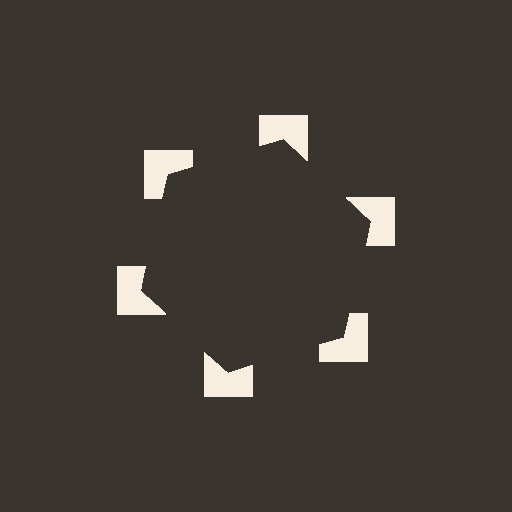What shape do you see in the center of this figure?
An illusory hexagon — its edges are inferred from the aligned wedge cuts in the notched squares, not physically drawn.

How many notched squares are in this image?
There are 6 — one at each vertex of the illusory hexagon.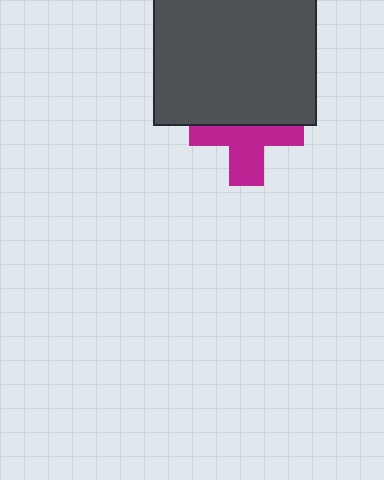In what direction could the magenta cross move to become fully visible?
The magenta cross could move down. That would shift it out from behind the dark gray rectangle entirely.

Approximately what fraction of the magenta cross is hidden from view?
Roughly 45% of the magenta cross is hidden behind the dark gray rectangle.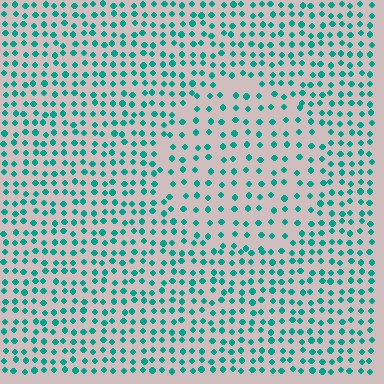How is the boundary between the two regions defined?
The boundary is defined by a change in element density (approximately 1.6x ratio). All elements are the same color, size, and shape.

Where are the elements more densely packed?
The elements are more densely packed outside the circle boundary.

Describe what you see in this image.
The image contains small teal elements arranged at two different densities. A circle-shaped region is visible where the elements are less densely packed than the surrounding area.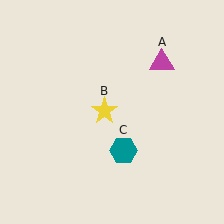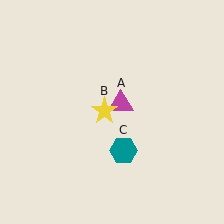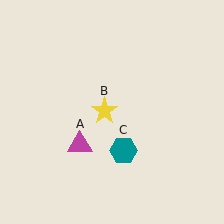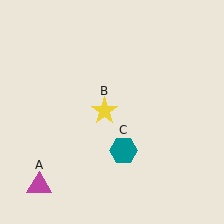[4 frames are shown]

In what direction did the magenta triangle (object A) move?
The magenta triangle (object A) moved down and to the left.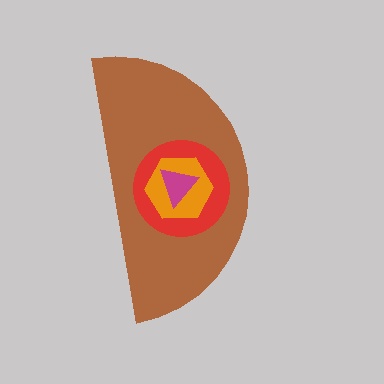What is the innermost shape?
The magenta triangle.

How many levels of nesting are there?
4.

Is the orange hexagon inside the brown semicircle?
Yes.